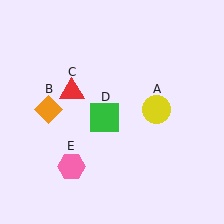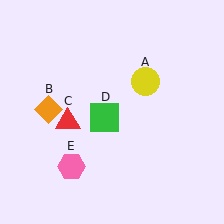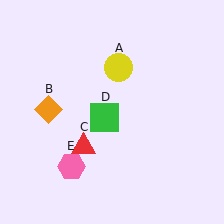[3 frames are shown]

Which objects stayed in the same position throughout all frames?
Orange diamond (object B) and green square (object D) and pink hexagon (object E) remained stationary.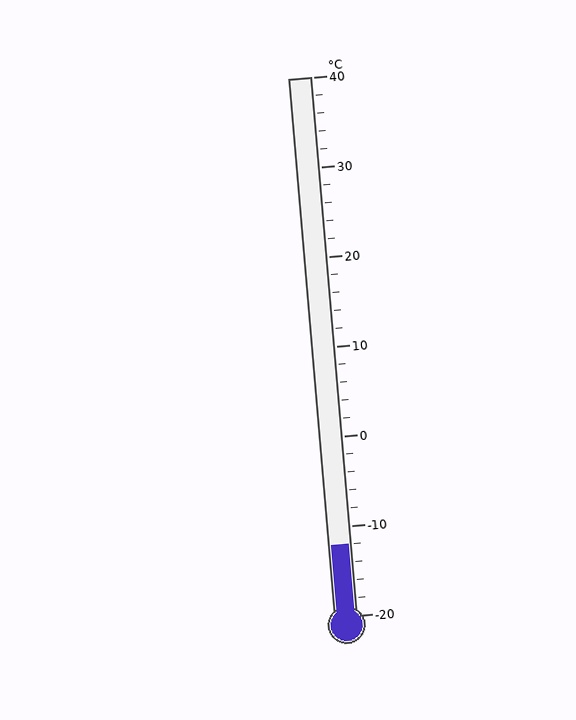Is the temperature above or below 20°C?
The temperature is below 20°C.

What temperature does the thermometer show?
The thermometer shows approximately -12°C.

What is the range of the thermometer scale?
The thermometer scale ranges from -20°C to 40°C.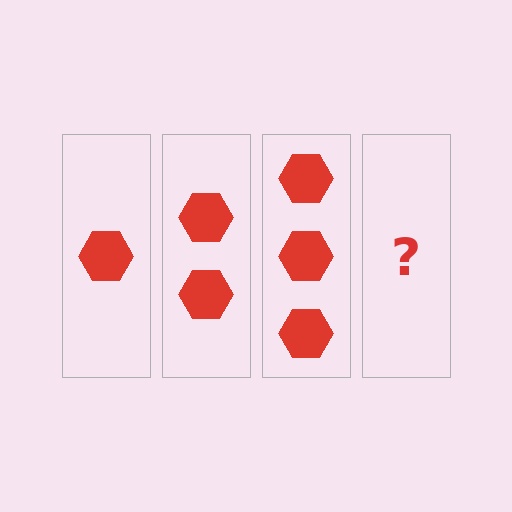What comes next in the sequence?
The next element should be 4 hexagons.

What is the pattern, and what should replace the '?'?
The pattern is that each step adds one more hexagon. The '?' should be 4 hexagons.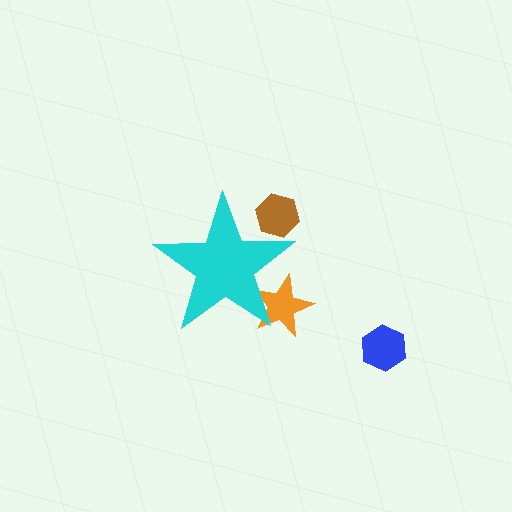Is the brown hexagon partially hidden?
Yes, the brown hexagon is partially hidden behind the cyan star.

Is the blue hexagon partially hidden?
No, the blue hexagon is fully visible.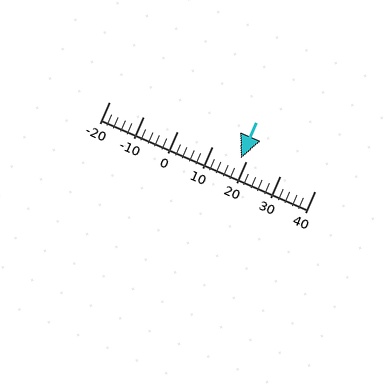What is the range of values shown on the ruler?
The ruler shows values from -20 to 40.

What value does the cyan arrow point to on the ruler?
The cyan arrow points to approximately 18.